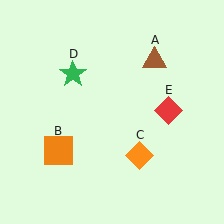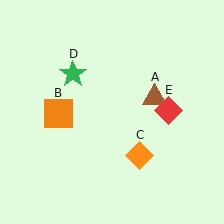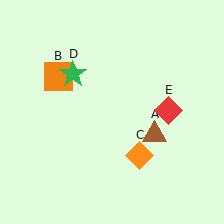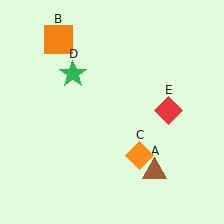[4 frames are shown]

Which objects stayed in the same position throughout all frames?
Orange diamond (object C) and green star (object D) and red diamond (object E) remained stationary.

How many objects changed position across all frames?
2 objects changed position: brown triangle (object A), orange square (object B).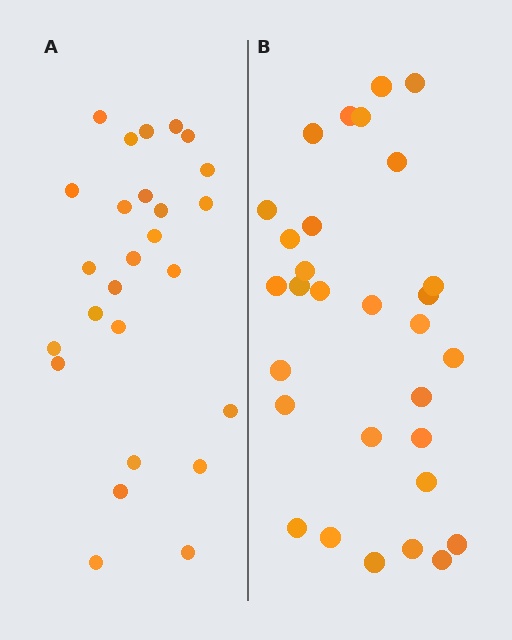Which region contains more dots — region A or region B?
Region B (the right region) has more dots.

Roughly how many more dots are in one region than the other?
Region B has about 4 more dots than region A.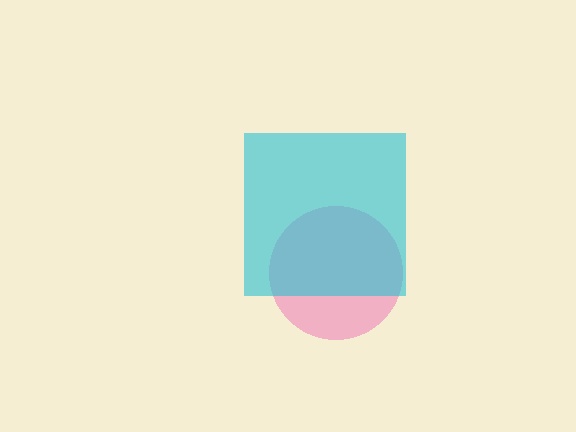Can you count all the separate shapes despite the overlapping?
Yes, there are 2 separate shapes.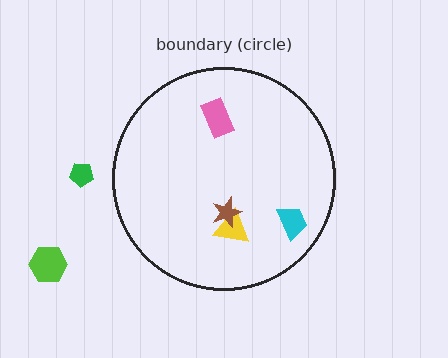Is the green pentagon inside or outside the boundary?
Outside.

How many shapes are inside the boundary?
4 inside, 2 outside.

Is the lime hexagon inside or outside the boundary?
Outside.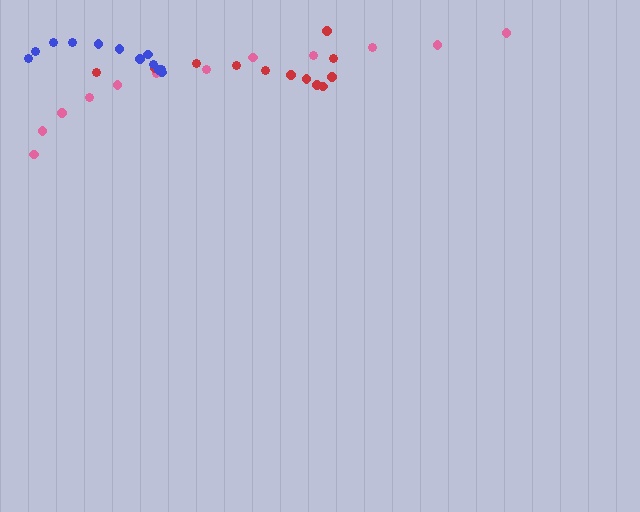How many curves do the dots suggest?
There are 3 distinct paths.